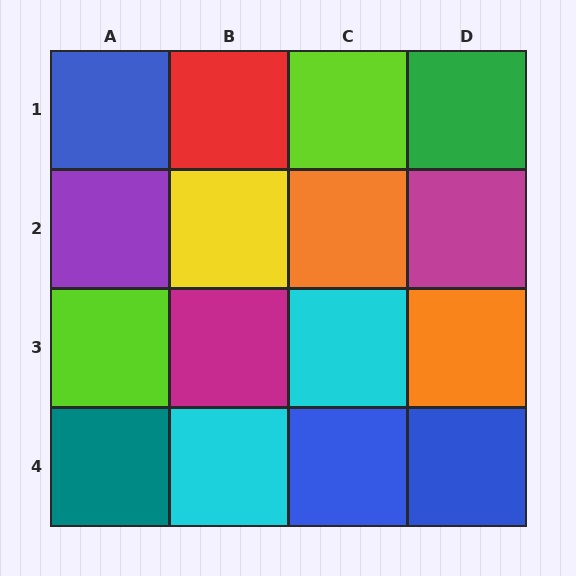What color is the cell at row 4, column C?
Blue.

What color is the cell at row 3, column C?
Cyan.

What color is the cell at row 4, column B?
Cyan.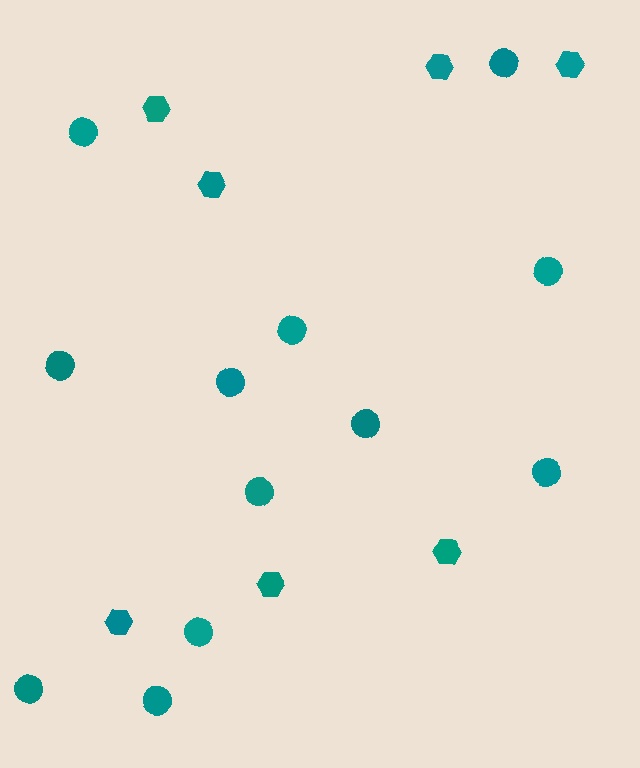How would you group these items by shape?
There are 2 groups: one group of circles (12) and one group of hexagons (7).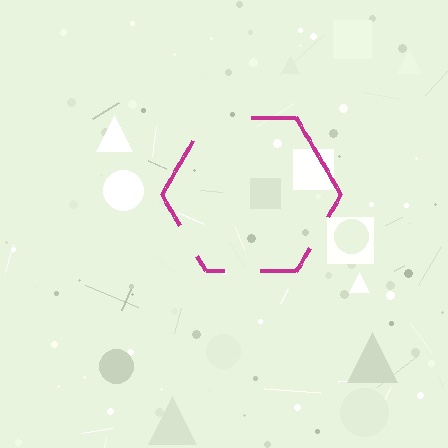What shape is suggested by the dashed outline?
The dashed outline suggests a hexagon.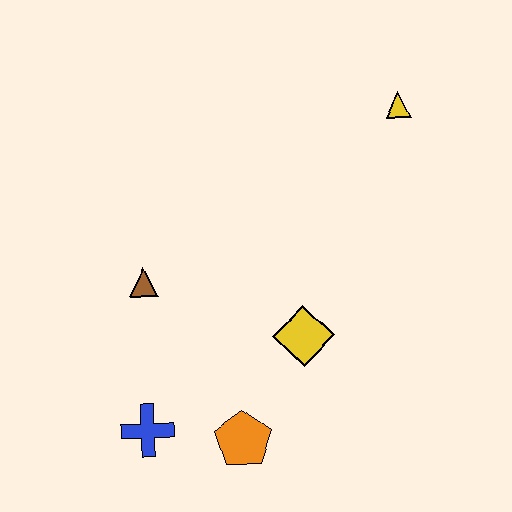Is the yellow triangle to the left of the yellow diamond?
No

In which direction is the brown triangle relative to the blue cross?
The brown triangle is above the blue cross.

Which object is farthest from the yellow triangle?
The blue cross is farthest from the yellow triangle.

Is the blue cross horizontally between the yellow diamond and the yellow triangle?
No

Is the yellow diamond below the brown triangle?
Yes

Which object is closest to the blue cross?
The orange pentagon is closest to the blue cross.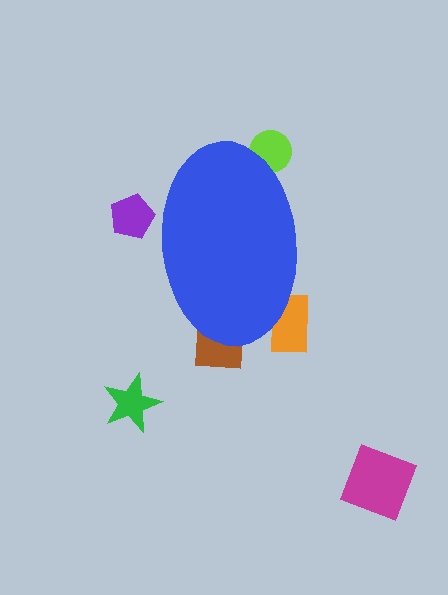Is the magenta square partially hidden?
No, the magenta square is fully visible.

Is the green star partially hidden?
No, the green star is fully visible.